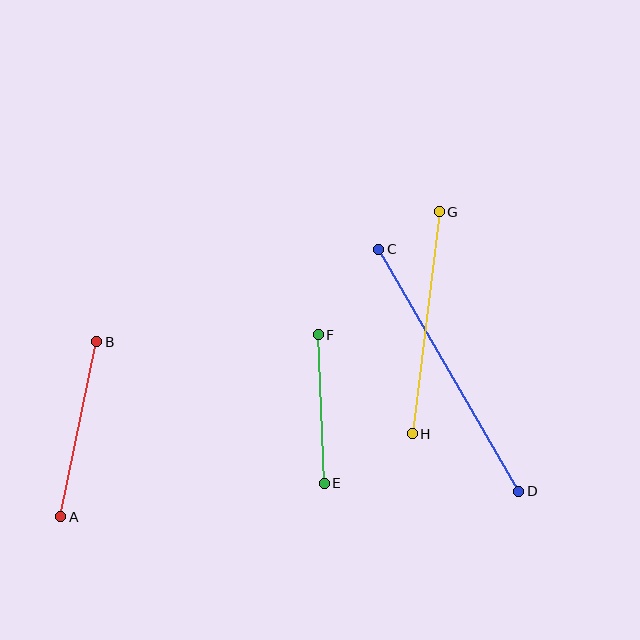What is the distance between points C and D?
The distance is approximately 280 pixels.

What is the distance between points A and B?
The distance is approximately 178 pixels.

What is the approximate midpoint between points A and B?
The midpoint is at approximately (79, 429) pixels.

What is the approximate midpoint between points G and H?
The midpoint is at approximately (426, 323) pixels.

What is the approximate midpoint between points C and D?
The midpoint is at approximately (449, 370) pixels.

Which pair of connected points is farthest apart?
Points C and D are farthest apart.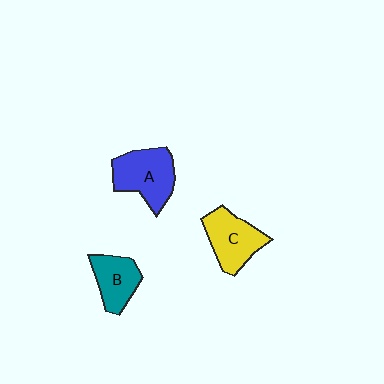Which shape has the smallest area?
Shape B (teal).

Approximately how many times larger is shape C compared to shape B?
Approximately 1.2 times.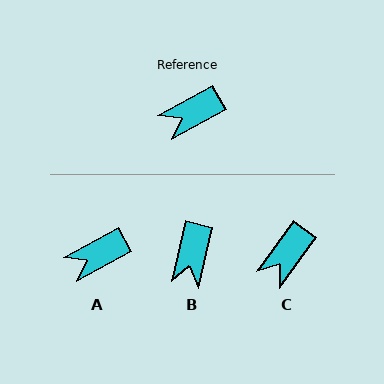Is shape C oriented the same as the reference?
No, it is off by about 25 degrees.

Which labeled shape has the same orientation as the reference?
A.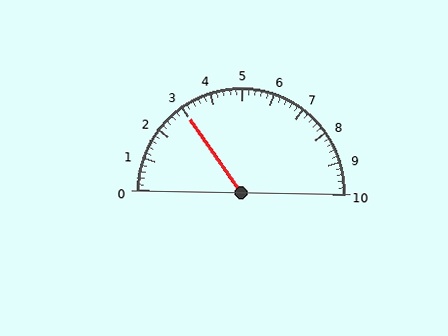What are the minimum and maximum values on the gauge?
The gauge ranges from 0 to 10.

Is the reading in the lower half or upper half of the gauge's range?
The reading is in the lower half of the range (0 to 10).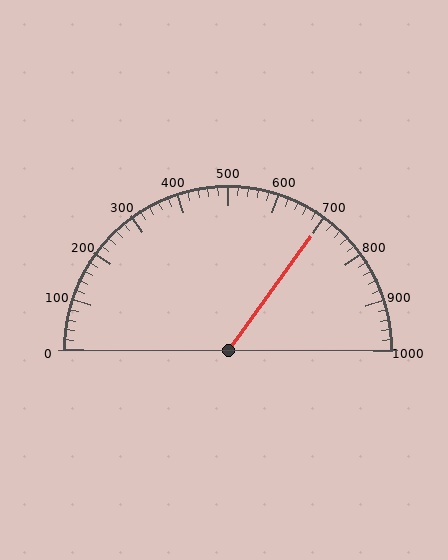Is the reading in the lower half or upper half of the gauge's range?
The reading is in the upper half of the range (0 to 1000).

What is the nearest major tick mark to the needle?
The nearest major tick mark is 700.